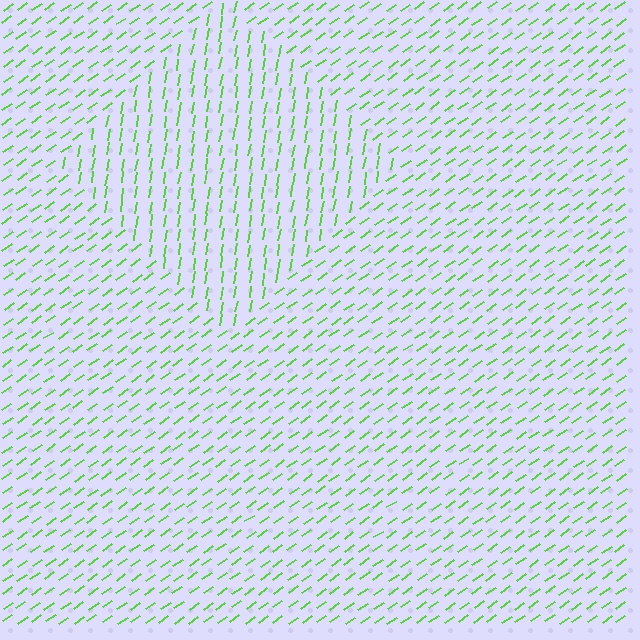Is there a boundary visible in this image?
Yes, there is a texture boundary formed by a change in line orientation.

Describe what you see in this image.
The image is filled with small lime line segments. A diamond region in the image has lines oriented differently from the surrounding lines, creating a visible texture boundary.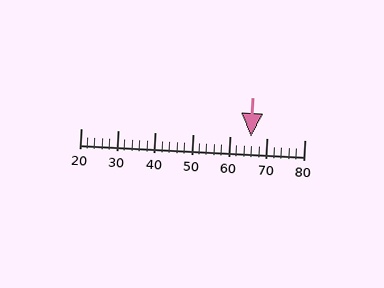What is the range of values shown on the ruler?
The ruler shows values from 20 to 80.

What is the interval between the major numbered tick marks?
The major tick marks are spaced 10 units apart.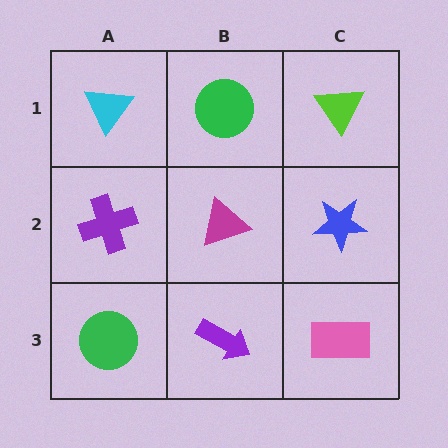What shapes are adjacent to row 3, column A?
A purple cross (row 2, column A), a purple arrow (row 3, column B).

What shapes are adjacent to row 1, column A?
A purple cross (row 2, column A), a green circle (row 1, column B).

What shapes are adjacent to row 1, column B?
A magenta triangle (row 2, column B), a cyan triangle (row 1, column A), a lime triangle (row 1, column C).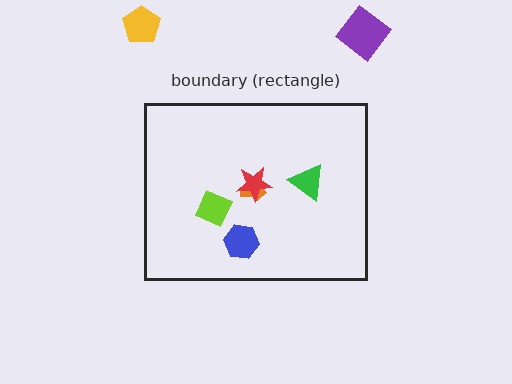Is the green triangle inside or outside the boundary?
Inside.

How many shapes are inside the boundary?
5 inside, 2 outside.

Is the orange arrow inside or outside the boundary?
Inside.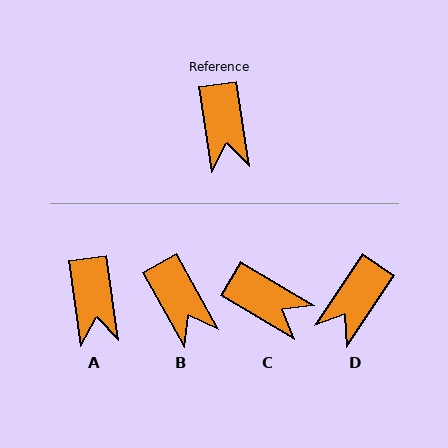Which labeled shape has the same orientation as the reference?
A.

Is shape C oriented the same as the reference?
No, it is off by about 51 degrees.